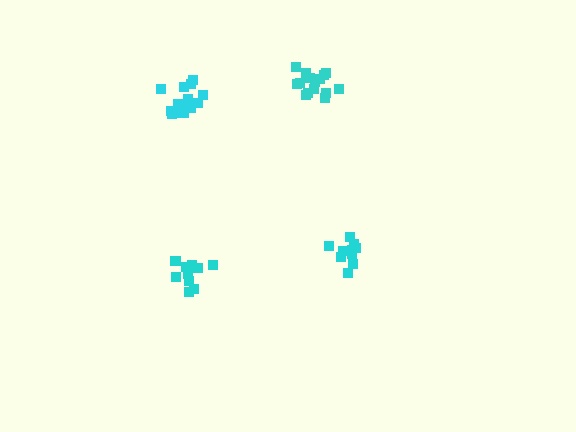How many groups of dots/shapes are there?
There are 4 groups.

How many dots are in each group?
Group 1: 15 dots, Group 2: 10 dots, Group 3: 10 dots, Group 4: 15 dots (50 total).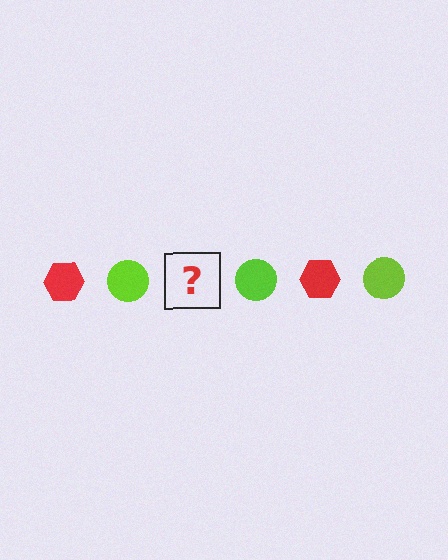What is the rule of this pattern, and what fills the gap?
The rule is that the pattern alternates between red hexagon and lime circle. The gap should be filled with a red hexagon.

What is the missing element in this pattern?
The missing element is a red hexagon.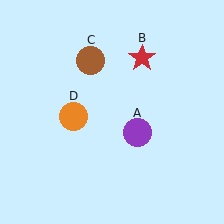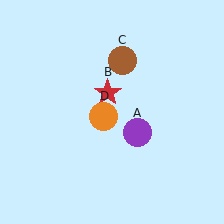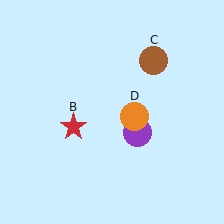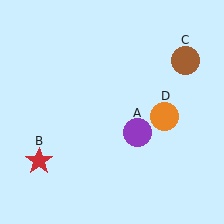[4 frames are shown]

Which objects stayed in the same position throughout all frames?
Purple circle (object A) remained stationary.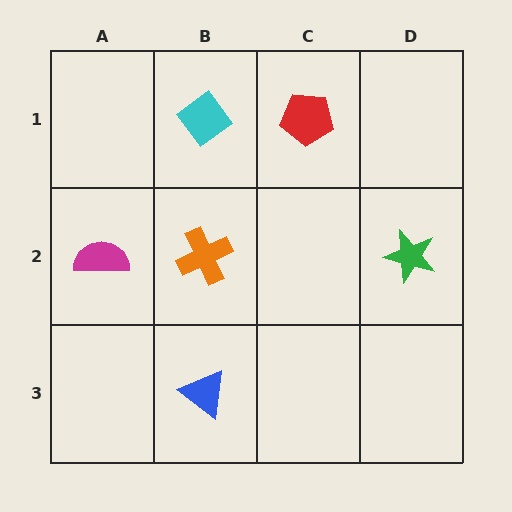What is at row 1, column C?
A red pentagon.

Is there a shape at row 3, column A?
No, that cell is empty.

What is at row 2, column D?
A green star.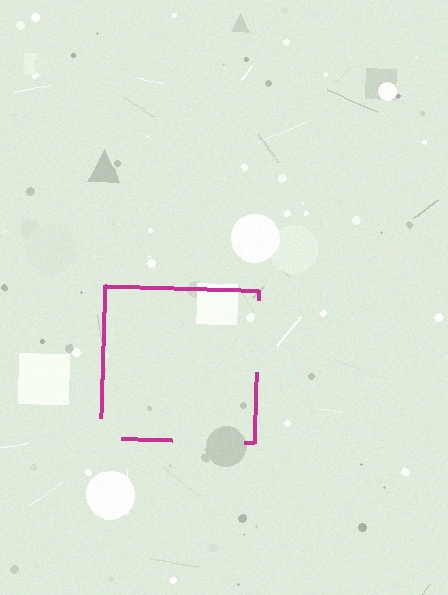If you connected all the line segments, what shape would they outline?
They would outline a square.